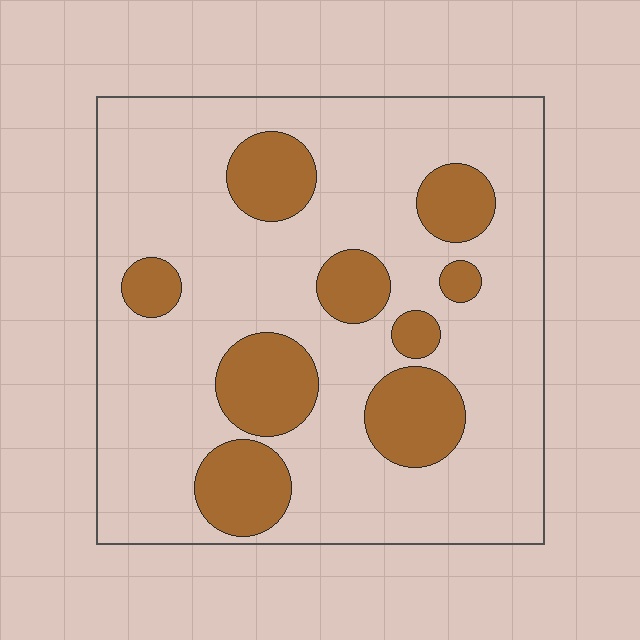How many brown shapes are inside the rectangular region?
9.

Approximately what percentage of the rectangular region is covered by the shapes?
Approximately 25%.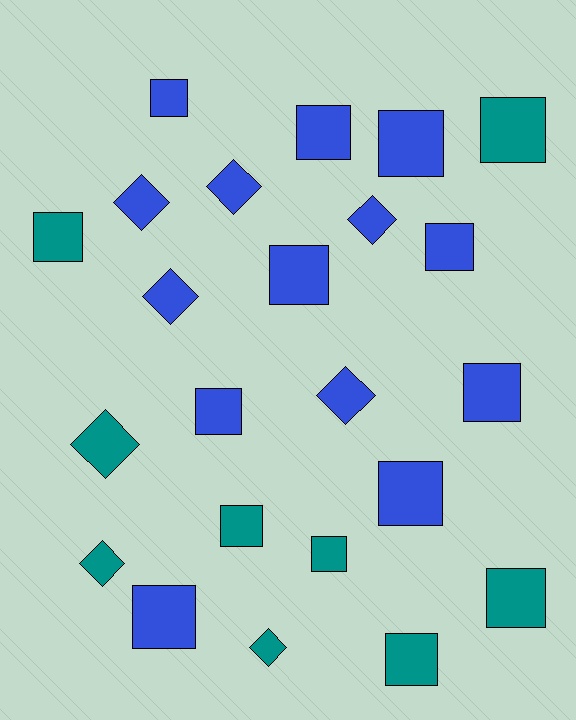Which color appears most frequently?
Blue, with 14 objects.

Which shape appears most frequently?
Square, with 15 objects.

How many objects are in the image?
There are 23 objects.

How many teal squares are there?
There are 6 teal squares.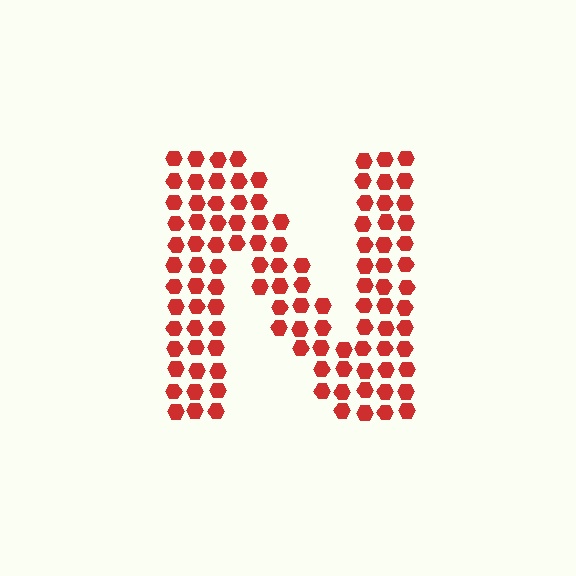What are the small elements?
The small elements are hexagons.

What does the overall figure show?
The overall figure shows the letter N.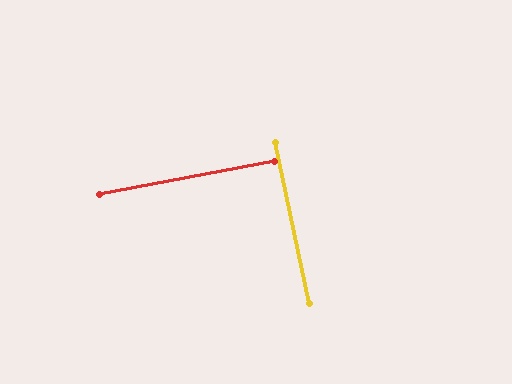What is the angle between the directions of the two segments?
Approximately 89 degrees.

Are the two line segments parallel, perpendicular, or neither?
Perpendicular — they meet at approximately 89°.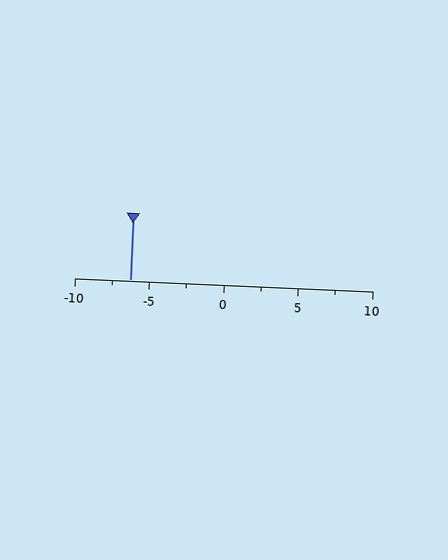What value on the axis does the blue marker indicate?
The marker indicates approximately -6.2.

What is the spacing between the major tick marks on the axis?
The major ticks are spaced 5 apart.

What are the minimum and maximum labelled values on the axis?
The axis runs from -10 to 10.